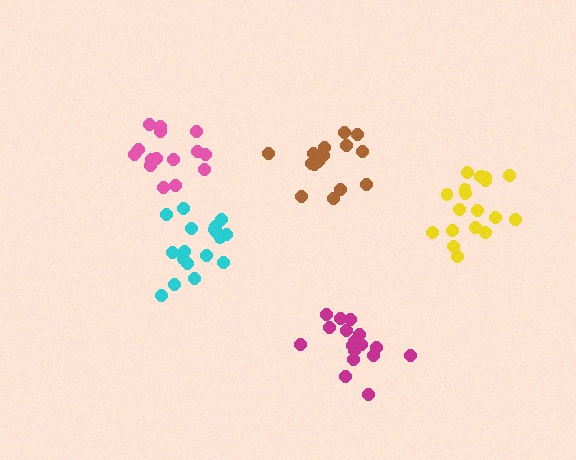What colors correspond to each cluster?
The clusters are colored: magenta, brown, pink, cyan, yellow.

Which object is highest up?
The pink cluster is topmost.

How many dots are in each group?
Group 1: 17 dots, Group 2: 15 dots, Group 3: 15 dots, Group 4: 18 dots, Group 5: 18 dots (83 total).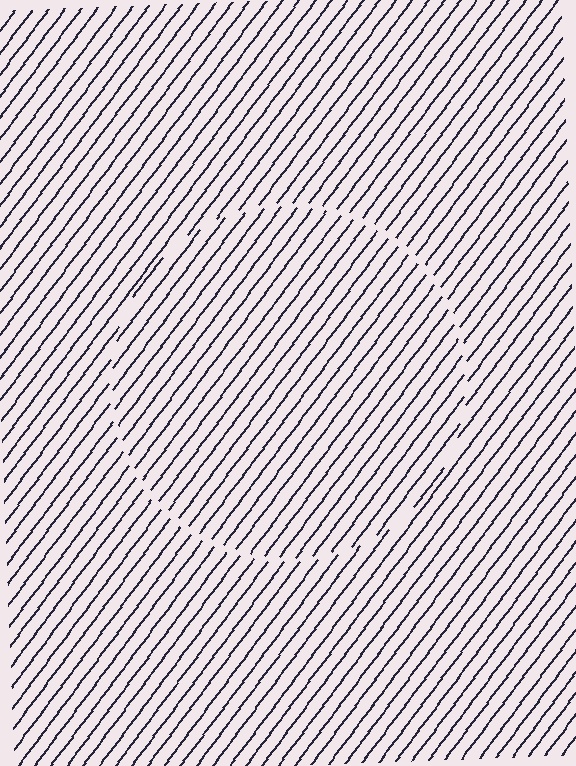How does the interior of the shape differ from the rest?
The interior of the shape contains the same grating, shifted by half a period — the contour is defined by the phase discontinuity where line-ends from the inner and outer gratings abut.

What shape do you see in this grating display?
An illusory circle. The interior of the shape contains the same grating, shifted by half a period — the contour is defined by the phase discontinuity where line-ends from the inner and outer gratings abut.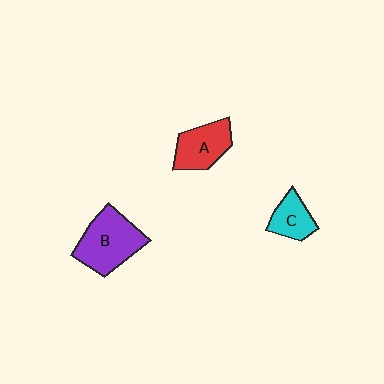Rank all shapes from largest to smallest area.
From largest to smallest: B (purple), A (red), C (cyan).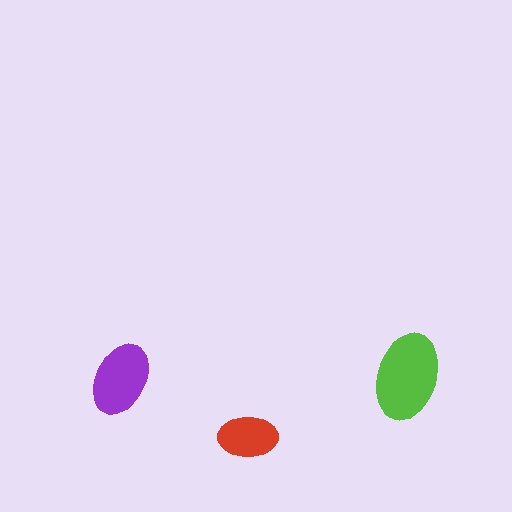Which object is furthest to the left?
The purple ellipse is leftmost.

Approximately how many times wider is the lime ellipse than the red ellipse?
About 1.5 times wider.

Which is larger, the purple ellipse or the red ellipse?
The purple one.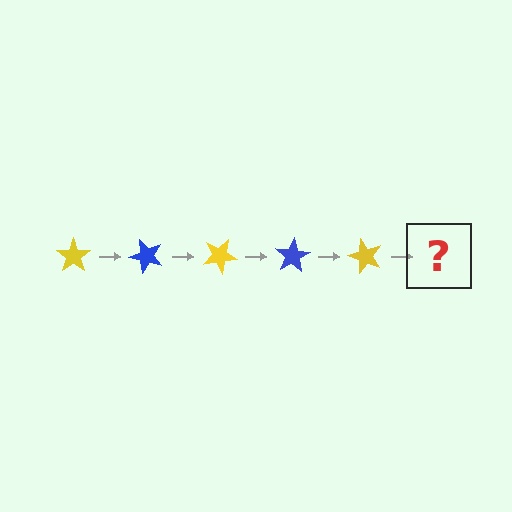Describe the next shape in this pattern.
It should be a blue star, rotated 250 degrees from the start.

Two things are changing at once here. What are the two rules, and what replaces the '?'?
The two rules are that it rotates 50 degrees each step and the color cycles through yellow and blue. The '?' should be a blue star, rotated 250 degrees from the start.